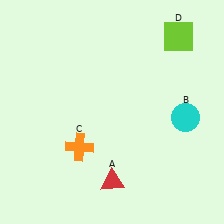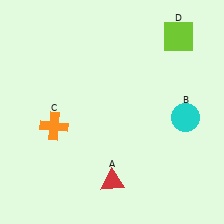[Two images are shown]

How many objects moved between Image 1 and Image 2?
1 object moved between the two images.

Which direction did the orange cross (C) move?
The orange cross (C) moved left.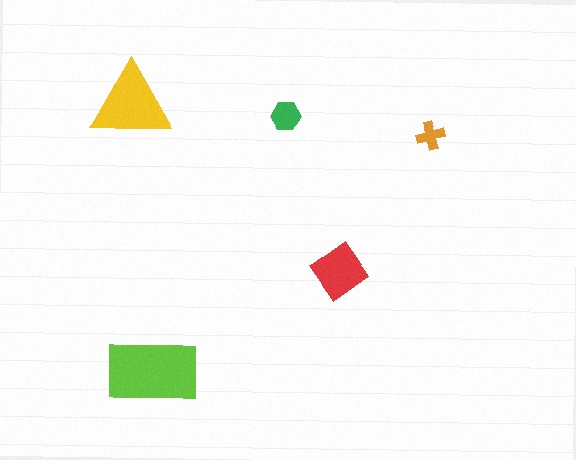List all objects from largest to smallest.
The lime rectangle, the yellow triangle, the red diamond, the green hexagon, the orange cross.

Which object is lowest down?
The lime rectangle is bottommost.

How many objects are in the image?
There are 5 objects in the image.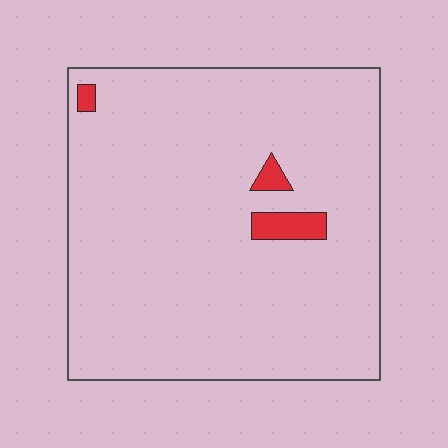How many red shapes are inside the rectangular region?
3.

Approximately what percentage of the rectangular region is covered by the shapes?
Approximately 5%.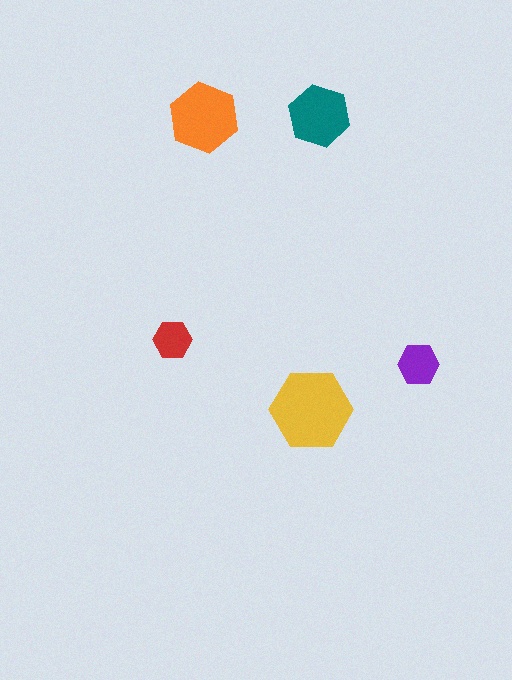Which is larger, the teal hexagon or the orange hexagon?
The orange one.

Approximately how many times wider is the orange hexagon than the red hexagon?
About 2 times wider.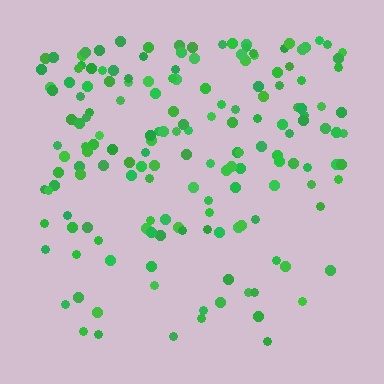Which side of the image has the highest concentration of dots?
The top.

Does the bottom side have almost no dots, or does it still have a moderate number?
Still a moderate number, just noticeably fewer than the top.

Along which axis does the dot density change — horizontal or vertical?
Vertical.